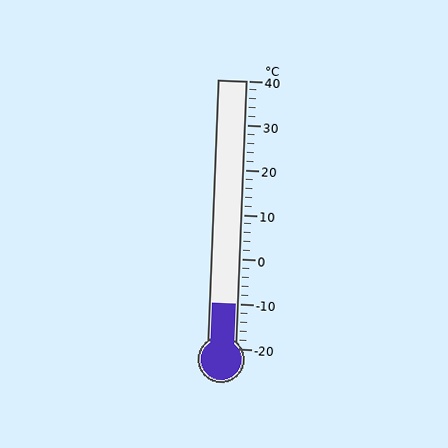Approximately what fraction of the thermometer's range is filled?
The thermometer is filled to approximately 15% of its range.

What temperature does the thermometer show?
The thermometer shows approximately -10°C.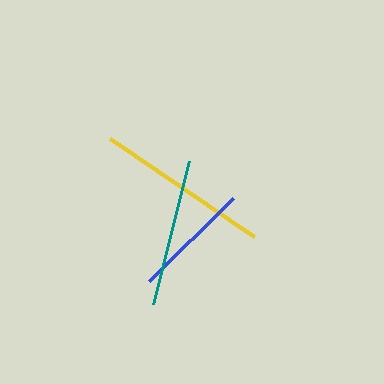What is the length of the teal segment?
The teal segment is approximately 147 pixels long.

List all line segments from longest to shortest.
From longest to shortest: yellow, teal, blue.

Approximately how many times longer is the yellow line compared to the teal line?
The yellow line is approximately 1.2 times the length of the teal line.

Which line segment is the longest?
The yellow line is the longest at approximately 174 pixels.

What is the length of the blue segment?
The blue segment is approximately 118 pixels long.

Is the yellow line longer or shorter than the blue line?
The yellow line is longer than the blue line.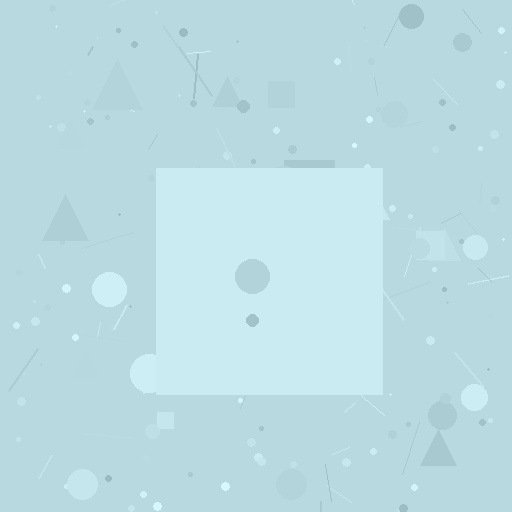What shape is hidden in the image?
A square is hidden in the image.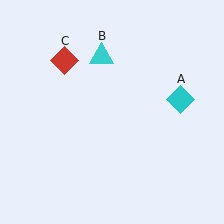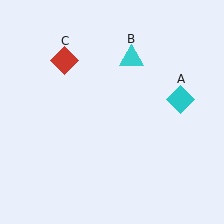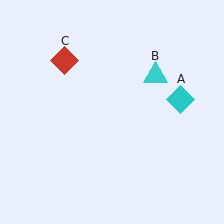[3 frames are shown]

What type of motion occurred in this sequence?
The cyan triangle (object B) rotated clockwise around the center of the scene.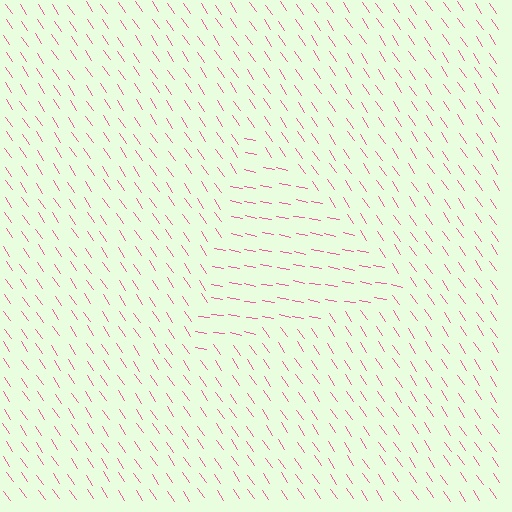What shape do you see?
I see a triangle.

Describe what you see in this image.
The image is filled with small pink line segments. A triangle region in the image has lines oriented differently from the surrounding lines, creating a visible texture boundary.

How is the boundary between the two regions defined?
The boundary is defined purely by a change in line orientation (approximately 45 degrees difference). All lines are the same color and thickness.